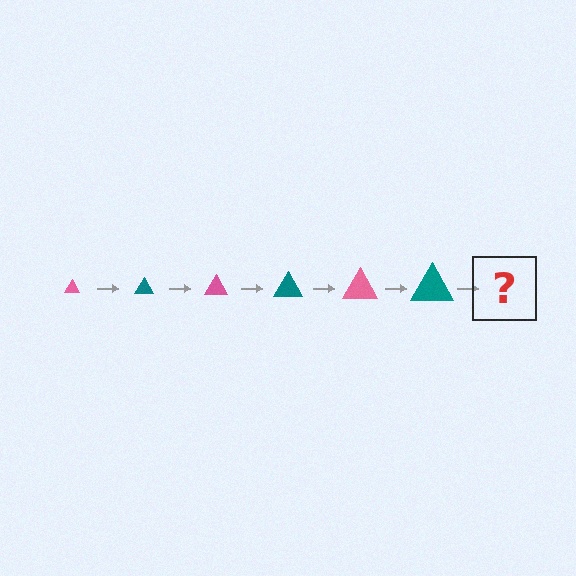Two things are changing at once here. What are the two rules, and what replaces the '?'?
The two rules are that the triangle grows larger each step and the color cycles through pink and teal. The '?' should be a pink triangle, larger than the previous one.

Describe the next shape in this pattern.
It should be a pink triangle, larger than the previous one.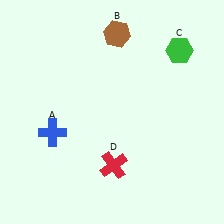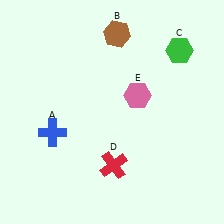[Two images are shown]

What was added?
A pink hexagon (E) was added in Image 2.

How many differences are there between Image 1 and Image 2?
There is 1 difference between the two images.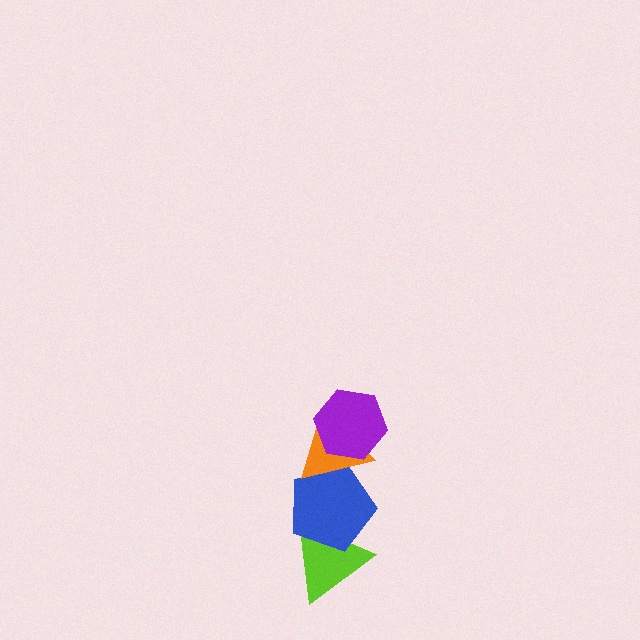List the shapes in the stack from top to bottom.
From top to bottom: the purple hexagon, the orange triangle, the blue pentagon, the lime triangle.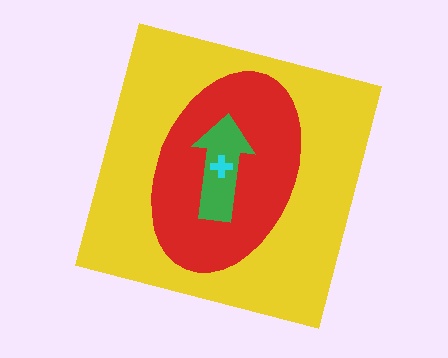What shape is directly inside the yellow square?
The red ellipse.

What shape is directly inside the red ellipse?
The green arrow.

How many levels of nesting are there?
4.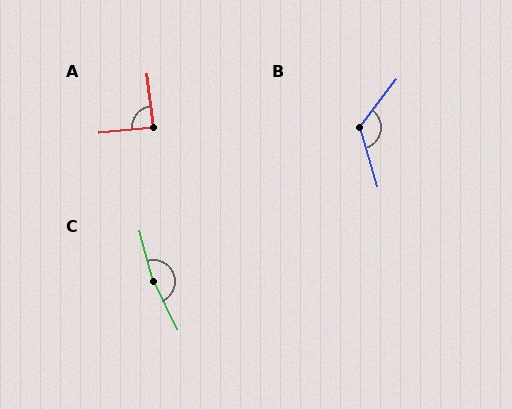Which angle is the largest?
C, at approximately 169 degrees.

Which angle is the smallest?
A, at approximately 89 degrees.